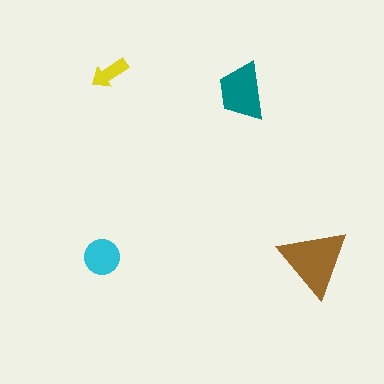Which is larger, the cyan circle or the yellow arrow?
The cyan circle.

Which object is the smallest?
The yellow arrow.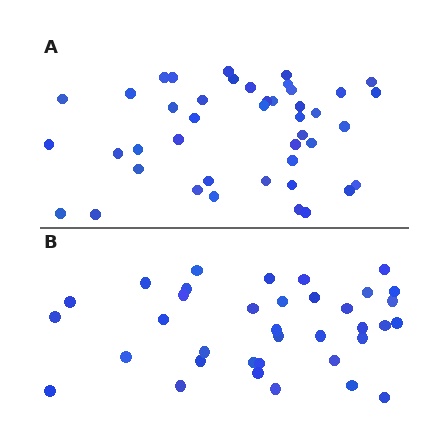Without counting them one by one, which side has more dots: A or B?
Region A (the top region) has more dots.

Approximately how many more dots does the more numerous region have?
Region A has roughly 8 or so more dots than region B.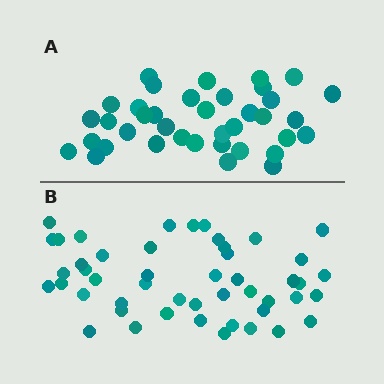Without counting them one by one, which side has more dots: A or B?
Region B (the bottom region) has more dots.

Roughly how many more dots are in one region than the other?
Region B has roughly 10 or so more dots than region A.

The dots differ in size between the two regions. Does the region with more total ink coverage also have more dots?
No. Region A has more total ink coverage because its dots are larger, but region B actually contains more individual dots. Total area can be misleading — the number of items is what matters here.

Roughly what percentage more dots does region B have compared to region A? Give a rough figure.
About 25% more.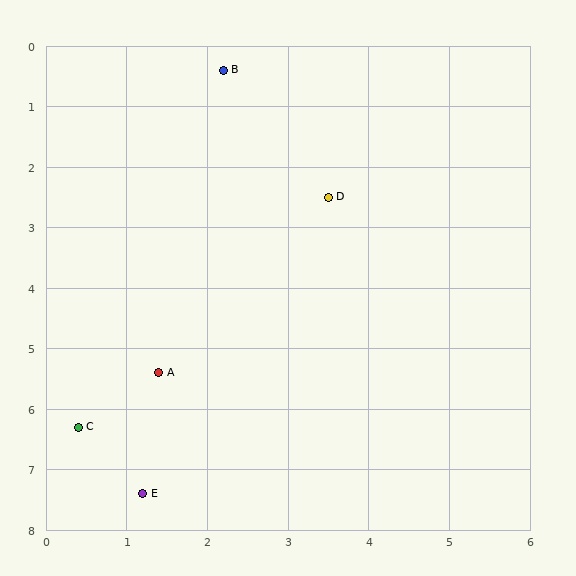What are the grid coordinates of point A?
Point A is at approximately (1.4, 5.4).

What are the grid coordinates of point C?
Point C is at approximately (0.4, 6.3).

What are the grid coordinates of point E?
Point E is at approximately (1.2, 7.4).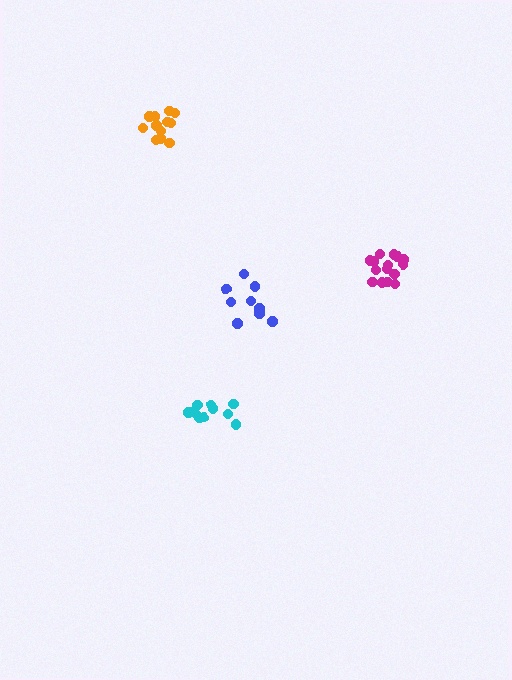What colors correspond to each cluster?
The clusters are colored: magenta, blue, orange, cyan.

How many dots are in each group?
Group 1: 15 dots, Group 2: 9 dots, Group 3: 13 dots, Group 4: 12 dots (49 total).